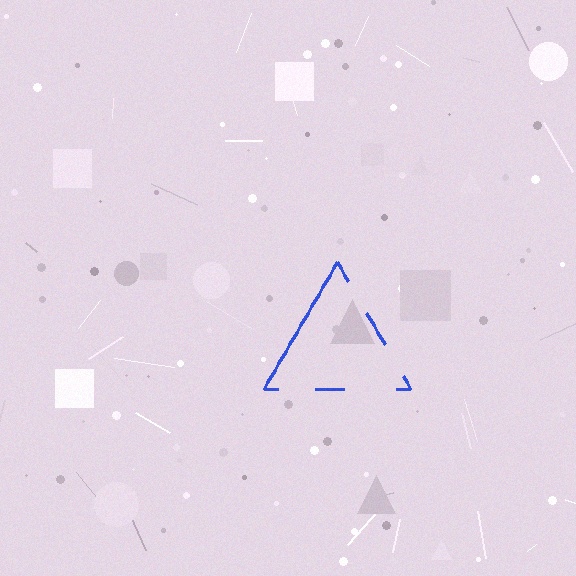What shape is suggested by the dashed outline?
The dashed outline suggests a triangle.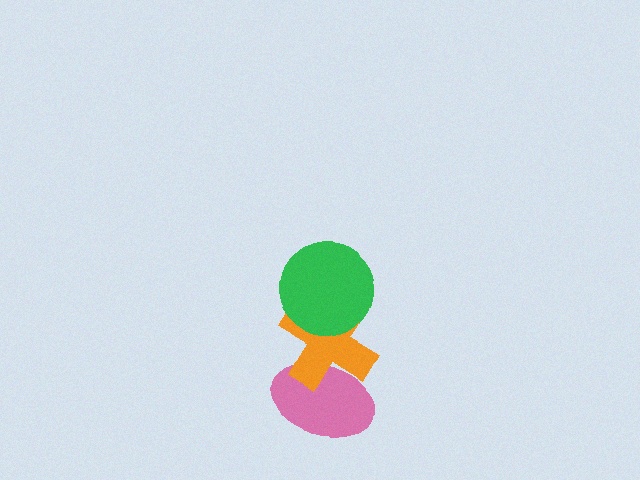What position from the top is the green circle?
The green circle is 1st from the top.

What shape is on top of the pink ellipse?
The orange cross is on top of the pink ellipse.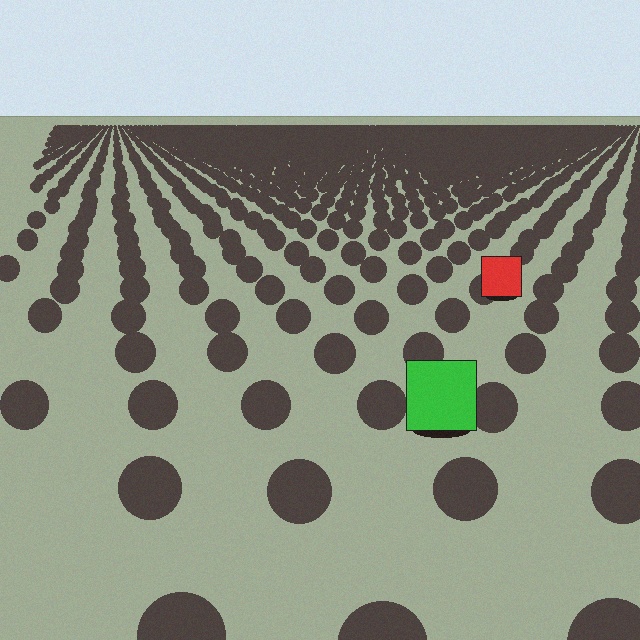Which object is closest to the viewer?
The green square is closest. The texture marks near it are larger and more spread out.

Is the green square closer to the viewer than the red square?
Yes. The green square is closer — you can tell from the texture gradient: the ground texture is coarser near it.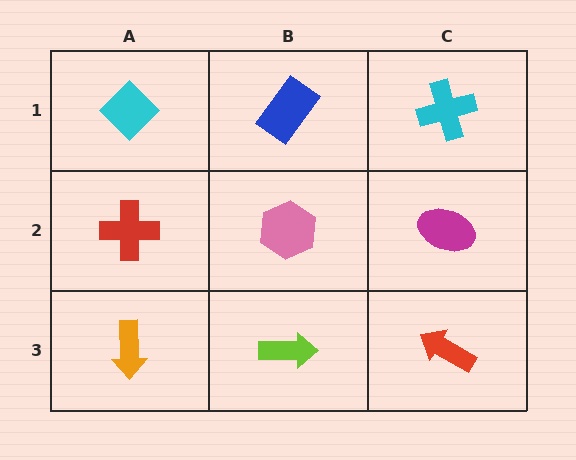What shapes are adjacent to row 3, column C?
A magenta ellipse (row 2, column C), a lime arrow (row 3, column B).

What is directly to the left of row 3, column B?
An orange arrow.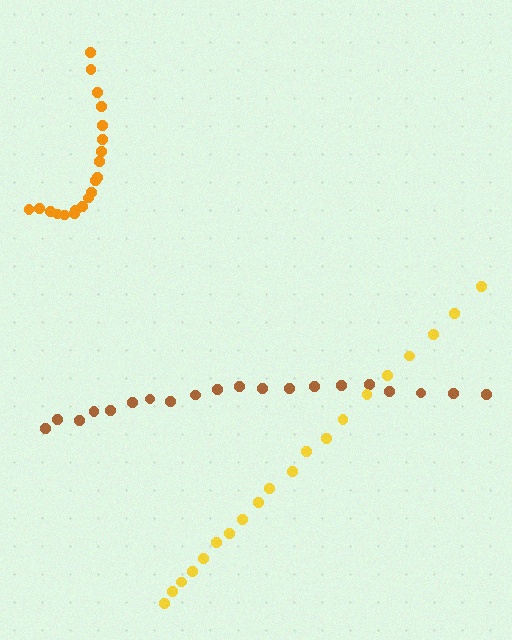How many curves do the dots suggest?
There are 3 distinct paths.